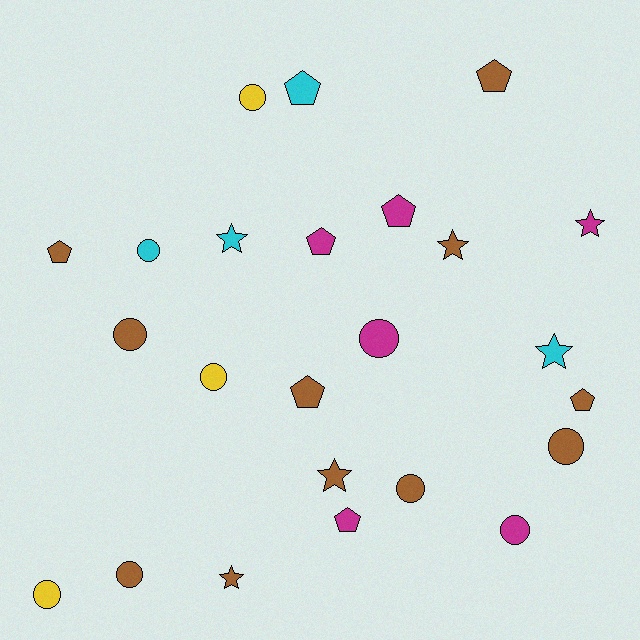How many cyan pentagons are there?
There is 1 cyan pentagon.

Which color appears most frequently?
Brown, with 11 objects.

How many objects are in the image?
There are 24 objects.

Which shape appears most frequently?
Circle, with 10 objects.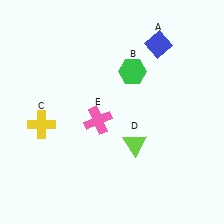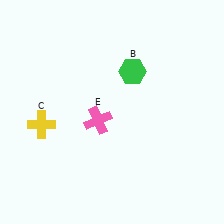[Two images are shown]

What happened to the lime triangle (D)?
The lime triangle (D) was removed in Image 2. It was in the bottom-right area of Image 1.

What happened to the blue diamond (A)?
The blue diamond (A) was removed in Image 2. It was in the top-right area of Image 1.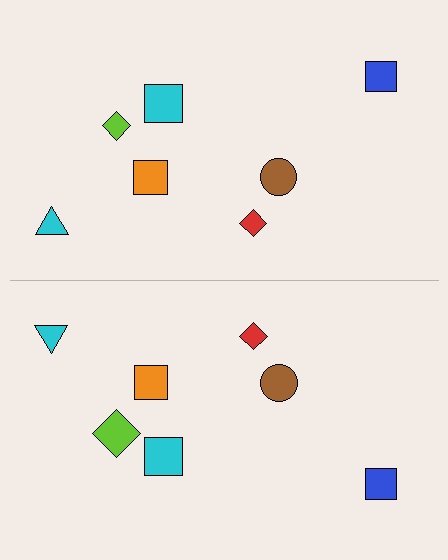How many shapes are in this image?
There are 14 shapes in this image.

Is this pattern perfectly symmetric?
No, the pattern is not perfectly symmetric. The lime diamond on the bottom side has a different size than its mirror counterpart.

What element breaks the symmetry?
The lime diamond on the bottom side has a different size than its mirror counterpart.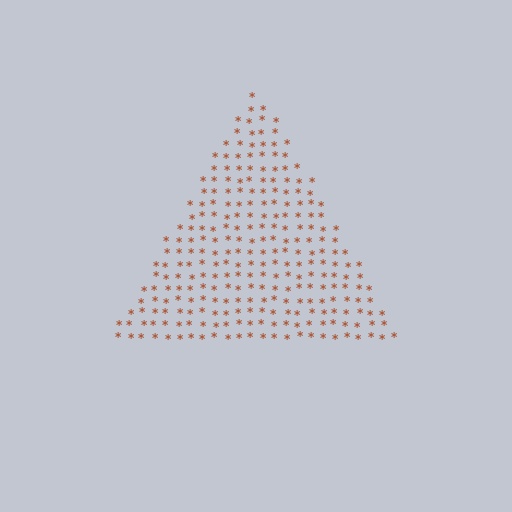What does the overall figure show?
The overall figure shows a triangle.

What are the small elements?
The small elements are asterisks.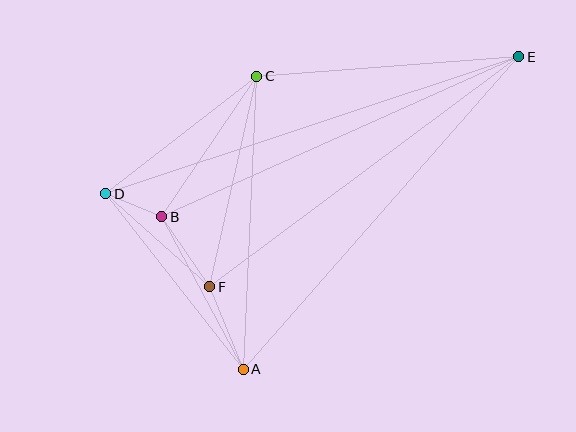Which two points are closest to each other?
Points B and D are closest to each other.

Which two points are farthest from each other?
Points D and E are farthest from each other.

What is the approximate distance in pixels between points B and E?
The distance between B and E is approximately 391 pixels.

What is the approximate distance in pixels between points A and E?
The distance between A and E is approximately 417 pixels.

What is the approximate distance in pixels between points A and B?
The distance between A and B is approximately 173 pixels.